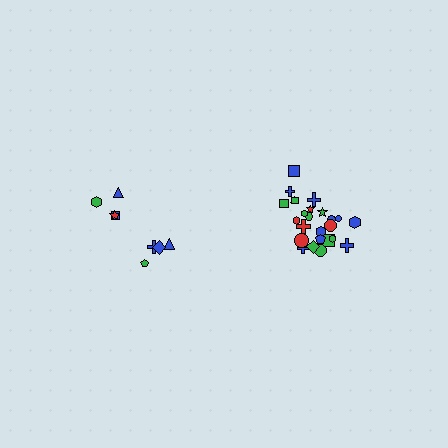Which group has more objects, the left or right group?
The right group.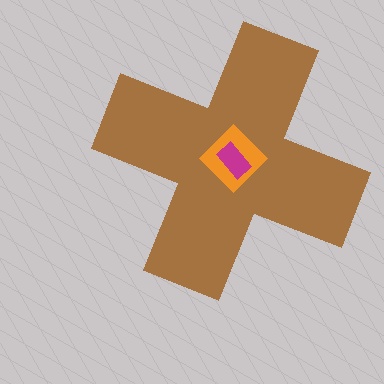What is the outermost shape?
The brown cross.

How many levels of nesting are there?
3.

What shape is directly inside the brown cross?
The orange diamond.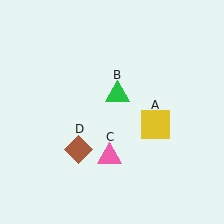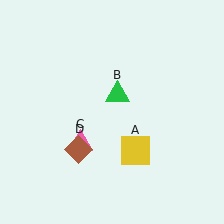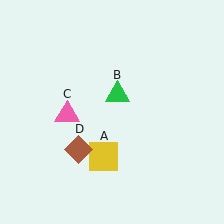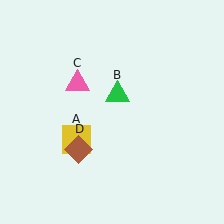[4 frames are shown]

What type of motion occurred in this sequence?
The yellow square (object A), pink triangle (object C) rotated clockwise around the center of the scene.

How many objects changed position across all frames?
2 objects changed position: yellow square (object A), pink triangle (object C).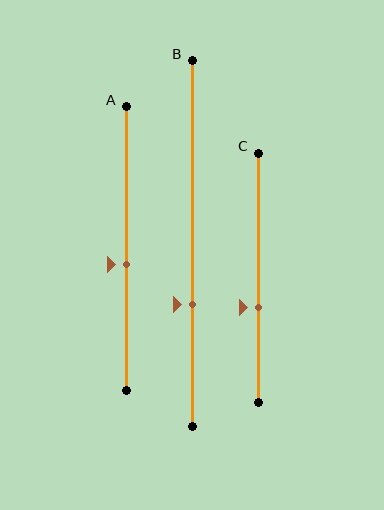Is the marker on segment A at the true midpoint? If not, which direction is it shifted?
No, the marker on segment A is shifted downward by about 6% of the segment length.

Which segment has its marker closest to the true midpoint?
Segment A has its marker closest to the true midpoint.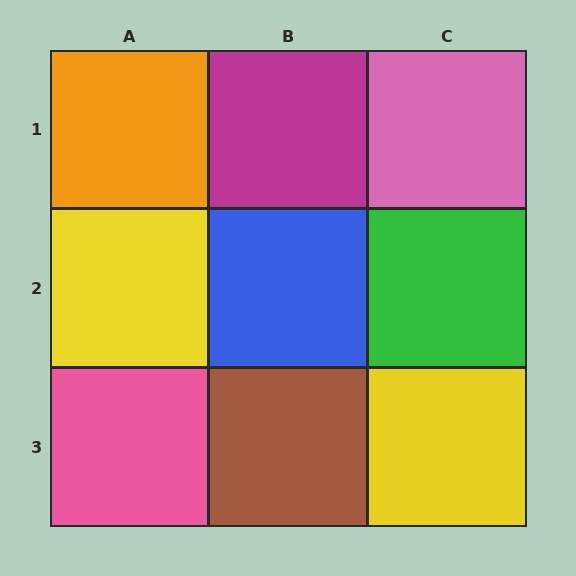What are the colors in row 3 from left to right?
Pink, brown, yellow.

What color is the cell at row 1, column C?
Pink.